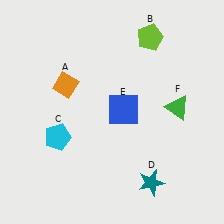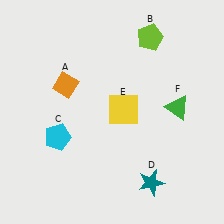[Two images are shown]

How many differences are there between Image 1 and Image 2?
There is 1 difference between the two images.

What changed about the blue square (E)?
In Image 1, E is blue. In Image 2, it changed to yellow.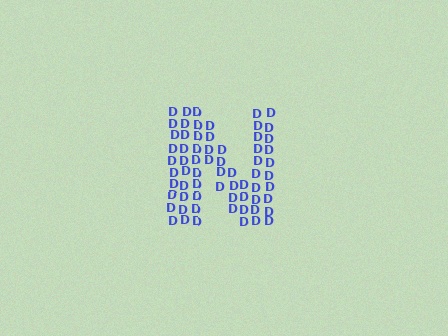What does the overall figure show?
The overall figure shows the letter N.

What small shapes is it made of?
It is made of small letter D's.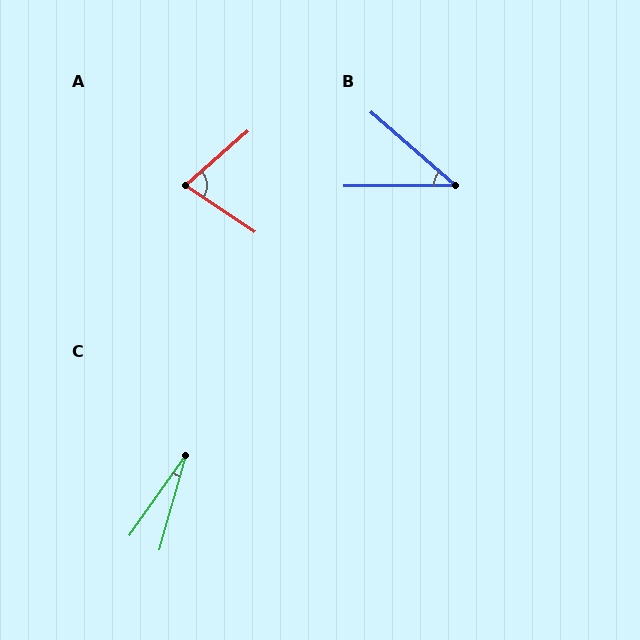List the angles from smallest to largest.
C (19°), B (41°), A (75°).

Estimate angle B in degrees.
Approximately 41 degrees.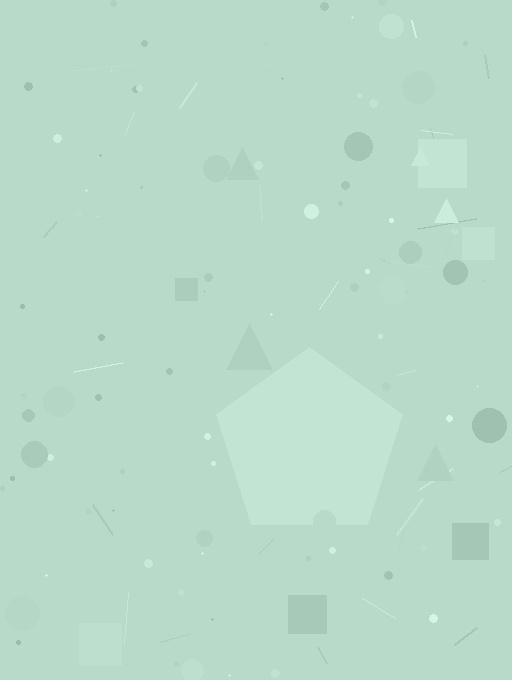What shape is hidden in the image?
A pentagon is hidden in the image.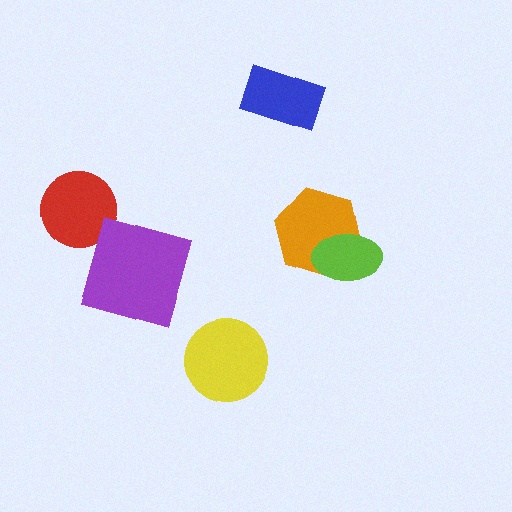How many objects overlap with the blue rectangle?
0 objects overlap with the blue rectangle.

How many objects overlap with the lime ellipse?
1 object overlaps with the lime ellipse.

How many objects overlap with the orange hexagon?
1 object overlaps with the orange hexagon.